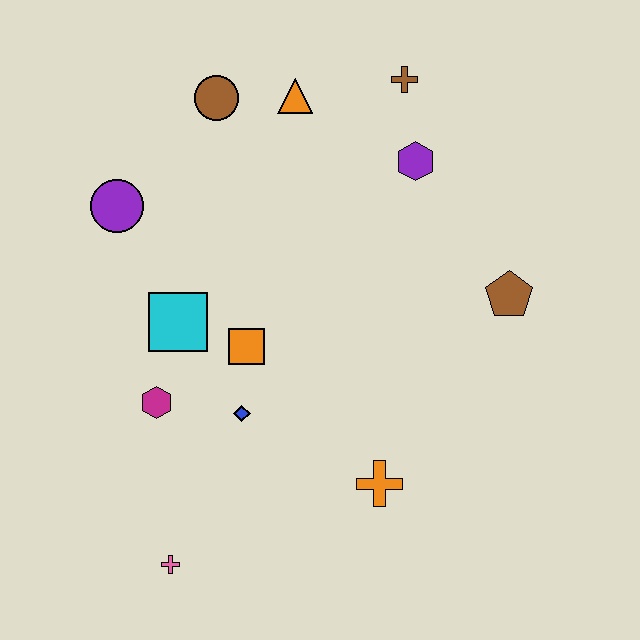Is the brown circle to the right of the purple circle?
Yes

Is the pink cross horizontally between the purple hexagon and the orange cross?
No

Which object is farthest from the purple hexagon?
The pink cross is farthest from the purple hexagon.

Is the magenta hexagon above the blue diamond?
Yes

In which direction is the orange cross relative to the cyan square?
The orange cross is to the right of the cyan square.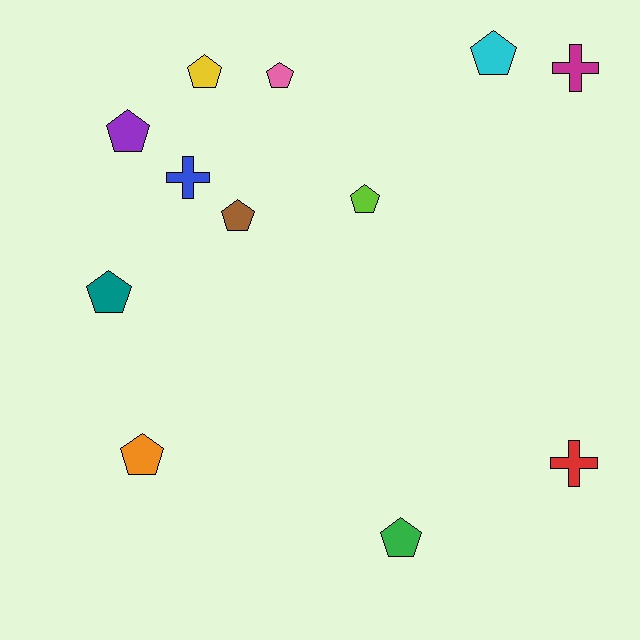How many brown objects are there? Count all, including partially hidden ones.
There is 1 brown object.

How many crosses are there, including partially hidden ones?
There are 3 crosses.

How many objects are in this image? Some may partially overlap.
There are 12 objects.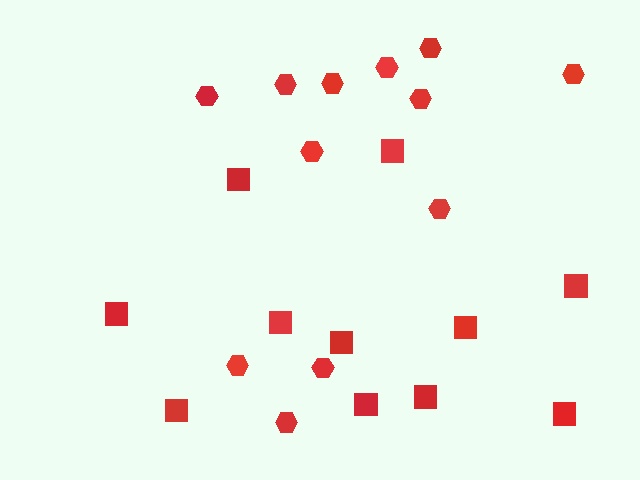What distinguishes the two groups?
There are 2 groups: one group of hexagons (12) and one group of squares (11).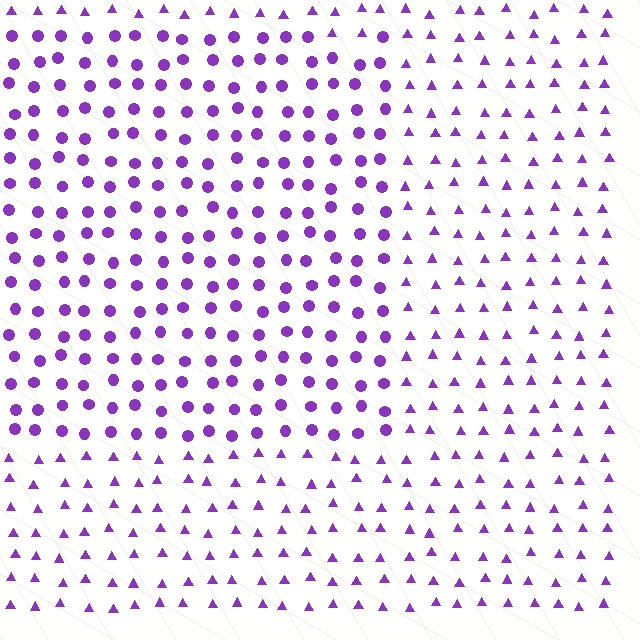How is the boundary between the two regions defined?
The boundary is defined by a change in element shape: circles inside vs. triangles outside. All elements share the same color and spacing.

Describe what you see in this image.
The image is filled with small purple elements arranged in a uniform grid. A rectangle-shaped region contains circles, while the surrounding area contains triangles. The boundary is defined purely by the change in element shape.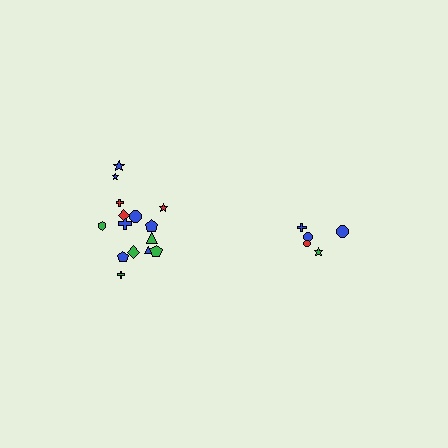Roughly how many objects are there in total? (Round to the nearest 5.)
Roughly 20 objects in total.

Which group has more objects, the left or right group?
The left group.